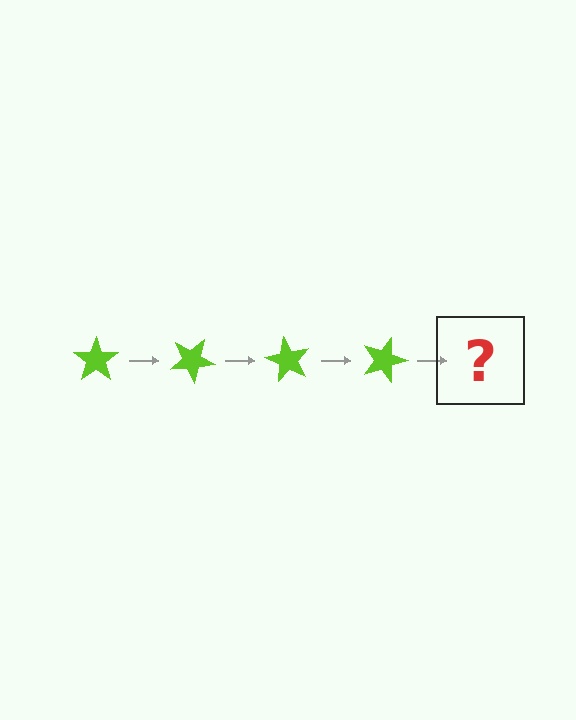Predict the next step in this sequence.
The next step is a lime star rotated 120 degrees.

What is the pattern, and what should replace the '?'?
The pattern is that the star rotates 30 degrees each step. The '?' should be a lime star rotated 120 degrees.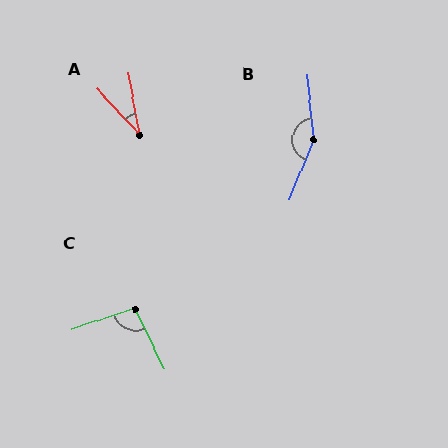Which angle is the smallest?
A, at approximately 33 degrees.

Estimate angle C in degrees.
Approximately 98 degrees.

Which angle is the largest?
B, at approximately 153 degrees.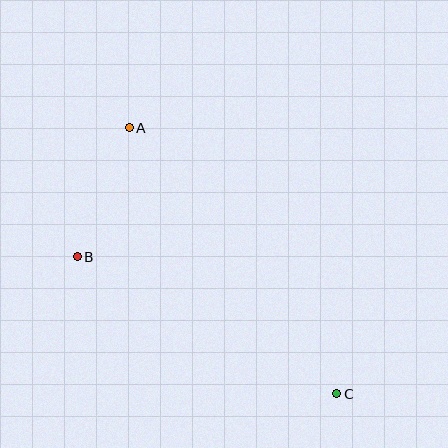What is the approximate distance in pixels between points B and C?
The distance between B and C is approximately 293 pixels.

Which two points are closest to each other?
Points A and B are closest to each other.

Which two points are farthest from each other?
Points A and C are farthest from each other.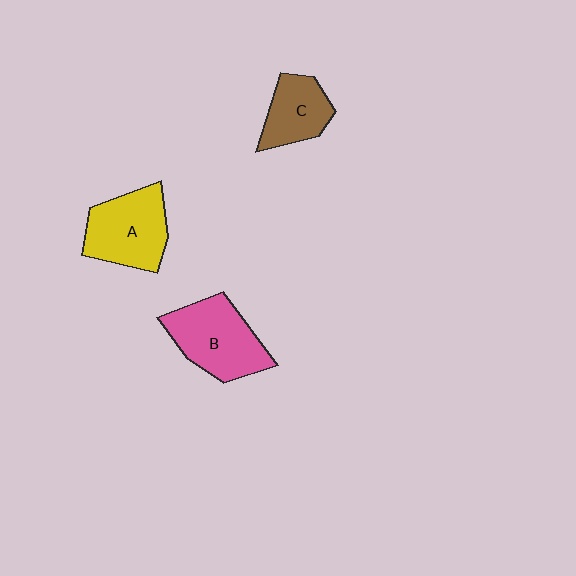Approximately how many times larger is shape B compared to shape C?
Approximately 1.5 times.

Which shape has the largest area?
Shape B (pink).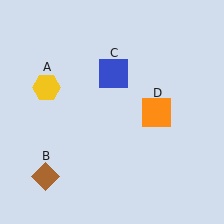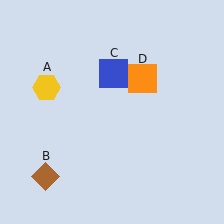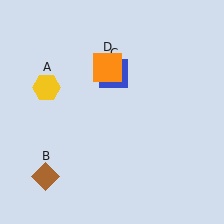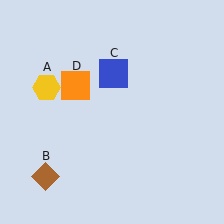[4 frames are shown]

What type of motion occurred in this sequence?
The orange square (object D) rotated counterclockwise around the center of the scene.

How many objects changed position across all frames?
1 object changed position: orange square (object D).